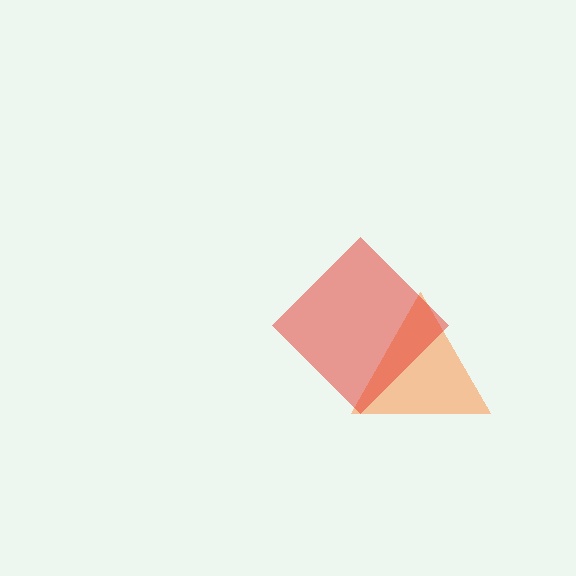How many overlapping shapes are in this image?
There are 2 overlapping shapes in the image.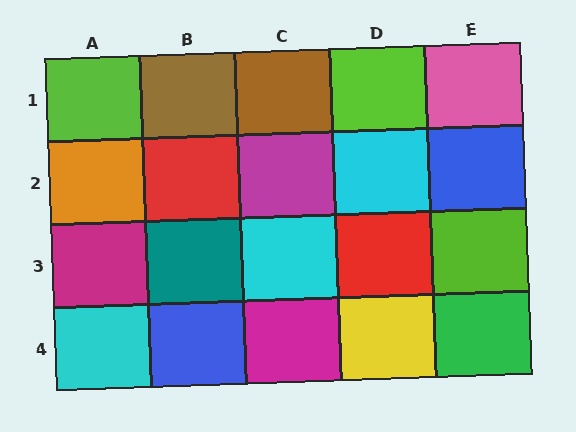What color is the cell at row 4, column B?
Blue.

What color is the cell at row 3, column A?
Magenta.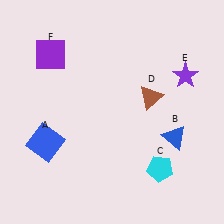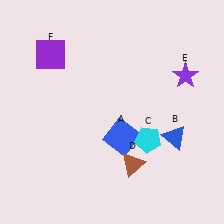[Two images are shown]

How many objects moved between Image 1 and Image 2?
3 objects moved between the two images.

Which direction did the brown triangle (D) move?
The brown triangle (D) moved down.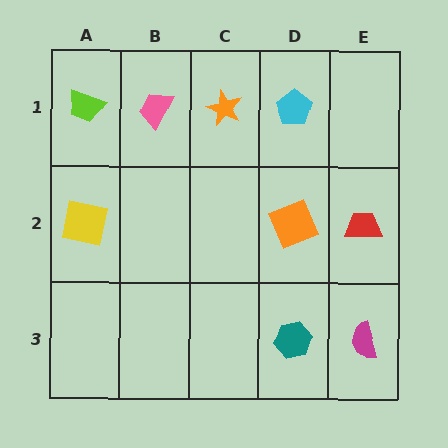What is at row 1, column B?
A pink trapezoid.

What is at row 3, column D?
A teal hexagon.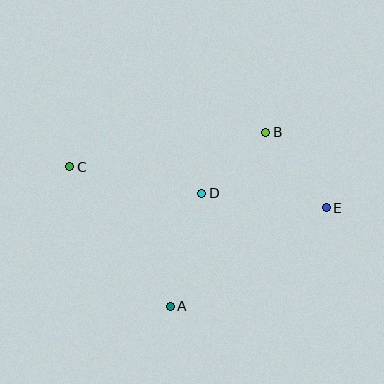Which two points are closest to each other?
Points B and D are closest to each other.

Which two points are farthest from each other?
Points C and E are farthest from each other.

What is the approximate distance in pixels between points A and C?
The distance between A and C is approximately 172 pixels.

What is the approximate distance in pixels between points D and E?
The distance between D and E is approximately 126 pixels.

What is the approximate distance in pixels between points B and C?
The distance between B and C is approximately 199 pixels.